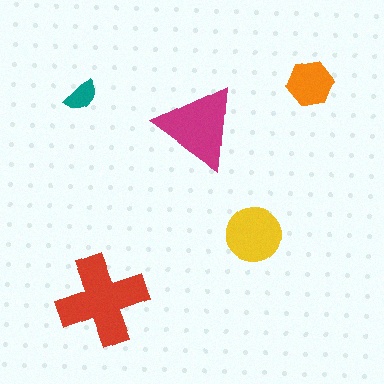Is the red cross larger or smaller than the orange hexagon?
Larger.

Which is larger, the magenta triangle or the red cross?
The red cross.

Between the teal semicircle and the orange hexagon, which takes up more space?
The orange hexagon.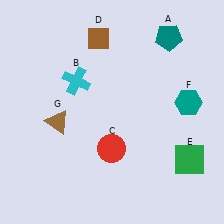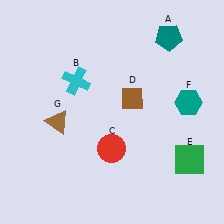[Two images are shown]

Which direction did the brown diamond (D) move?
The brown diamond (D) moved down.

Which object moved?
The brown diamond (D) moved down.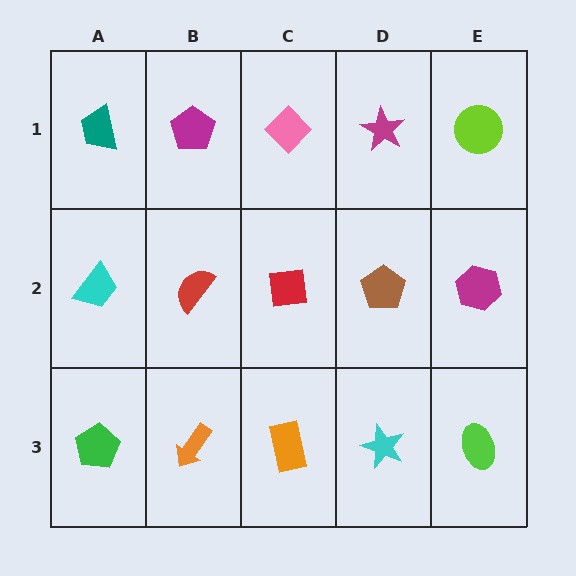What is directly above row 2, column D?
A magenta star.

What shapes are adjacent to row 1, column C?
A red square (row 2, column C), a magenta pentagon (row 1, column B), a magenta star (row 1, column D).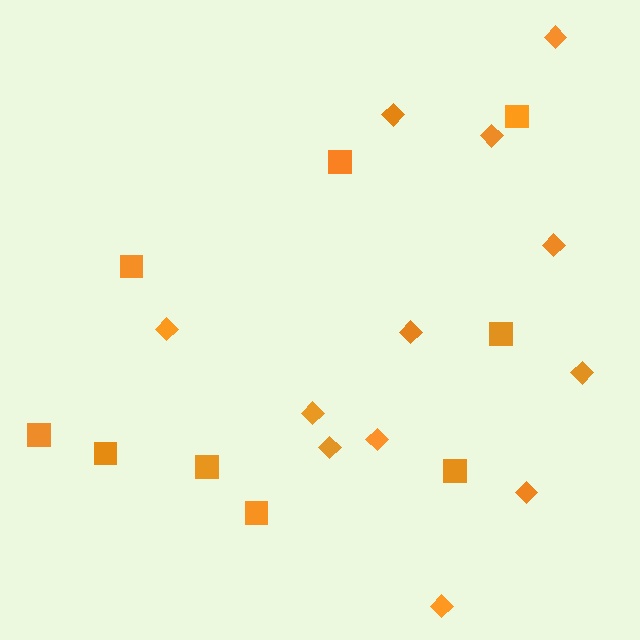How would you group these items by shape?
There are 2 groups: one group of squares (9) and one group of diamonds (12).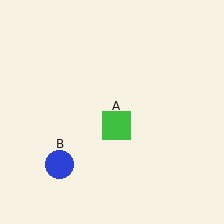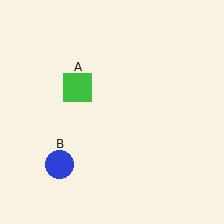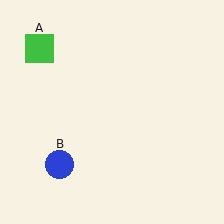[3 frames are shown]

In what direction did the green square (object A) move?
The green square (object A) moved up and to the left.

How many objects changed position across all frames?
1 object changed position: green square (object A).